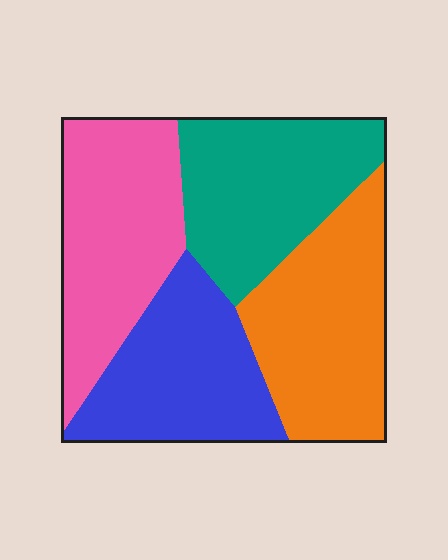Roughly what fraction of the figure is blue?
Blue covers about 25% of the figure.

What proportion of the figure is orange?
Orange takes up about one quarter (1/4) of the figure.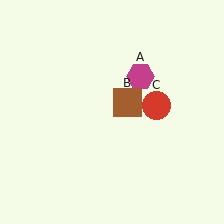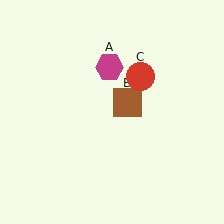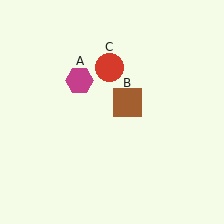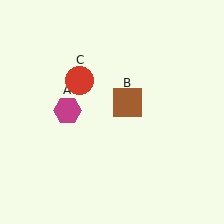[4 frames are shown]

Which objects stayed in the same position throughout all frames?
Brown square (object B) remained stationary.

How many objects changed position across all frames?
2 objects changed position: magenta hexagon (object A), red circle (object C).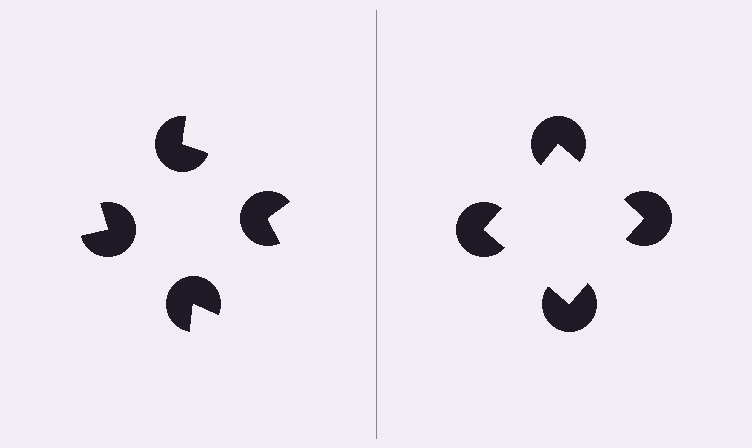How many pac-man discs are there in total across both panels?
8 — 4 on each side.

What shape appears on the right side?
An illusory square.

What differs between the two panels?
The pac-man discs are positioned identically on both sides; only the wedge orientations differ. On the right they align to a square; on the left they are misaligned.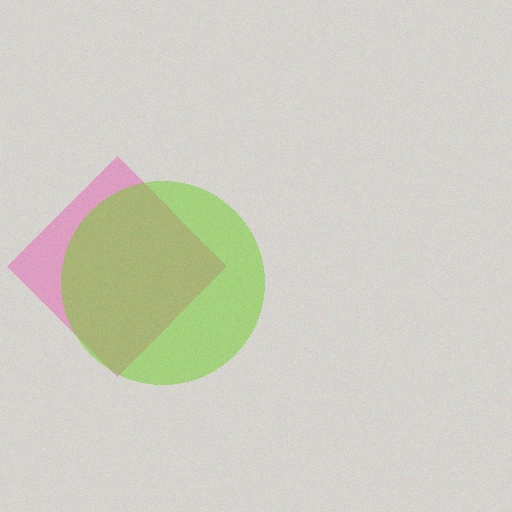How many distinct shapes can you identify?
There are 2 distinct shapes: a pink diamond, a lime circle.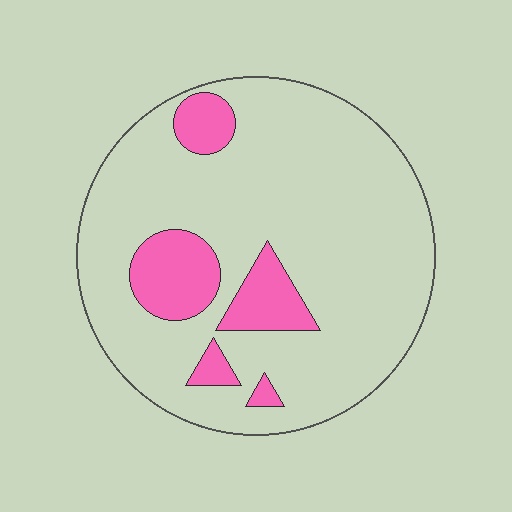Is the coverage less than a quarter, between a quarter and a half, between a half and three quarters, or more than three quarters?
Less than a quarter.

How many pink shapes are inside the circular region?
5.